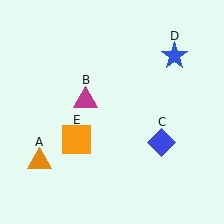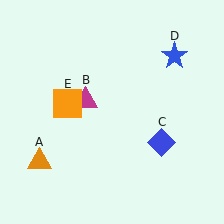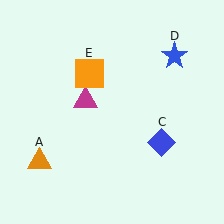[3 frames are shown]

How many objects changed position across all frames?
1 object changed position: orange square (object E).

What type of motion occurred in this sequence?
The orange square (object E) rotated clockwise around the center of the scene.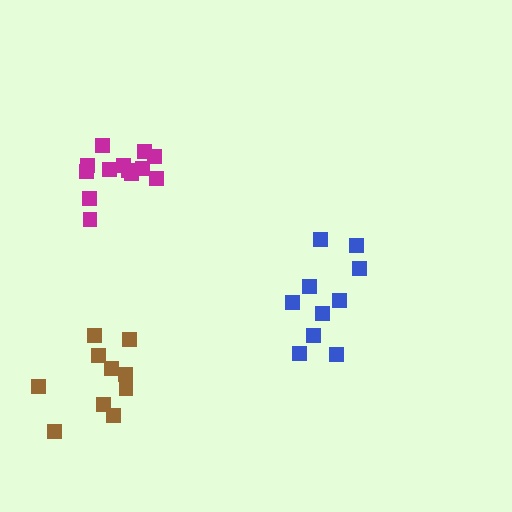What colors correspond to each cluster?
The clusters are colored: blue, brown, magenta.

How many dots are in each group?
Group 1: 10 dots, Group 2: 10 dots, Group 3: 13 dots (33 total).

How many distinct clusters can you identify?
There are 3 distinct clusters.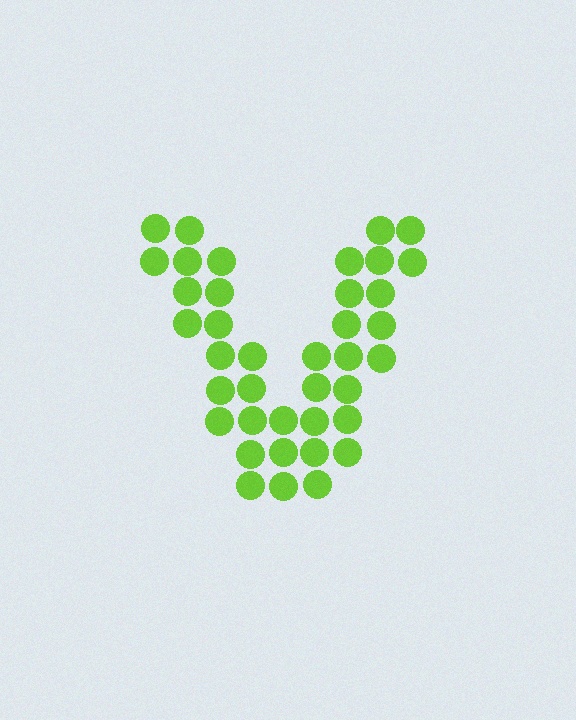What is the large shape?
The large shape is the letter V.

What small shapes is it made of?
It is made of small circles.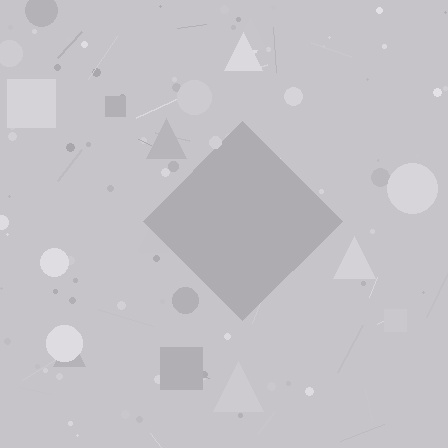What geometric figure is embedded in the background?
A diamond is embedded in the background.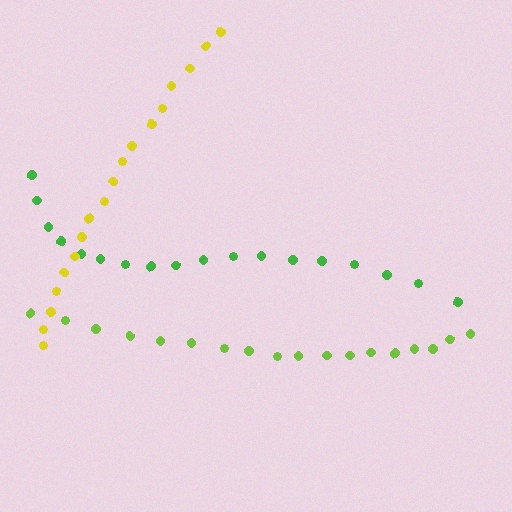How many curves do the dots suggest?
There are 3 distinct paths.